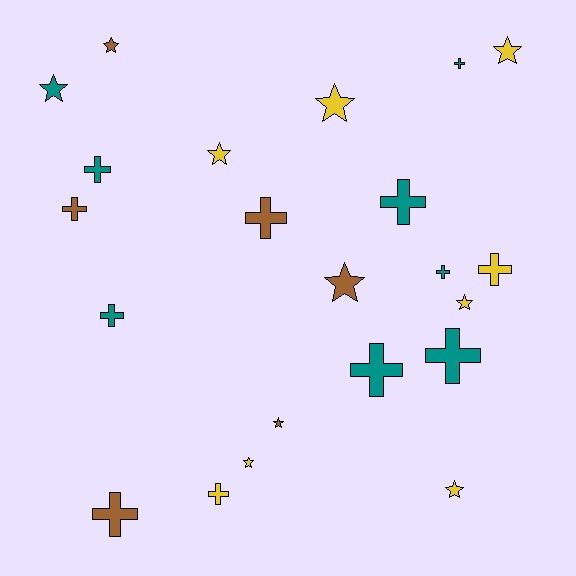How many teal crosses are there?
There are 7 teal crosses.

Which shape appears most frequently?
Cross, with 12 objects.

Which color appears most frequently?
Yellow, with 8 objects.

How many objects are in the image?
There are 22 objects.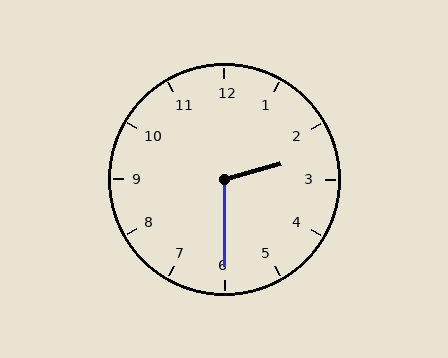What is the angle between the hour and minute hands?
Approximately 105 degrees.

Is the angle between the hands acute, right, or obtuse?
It is obtuse.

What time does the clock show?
2:30.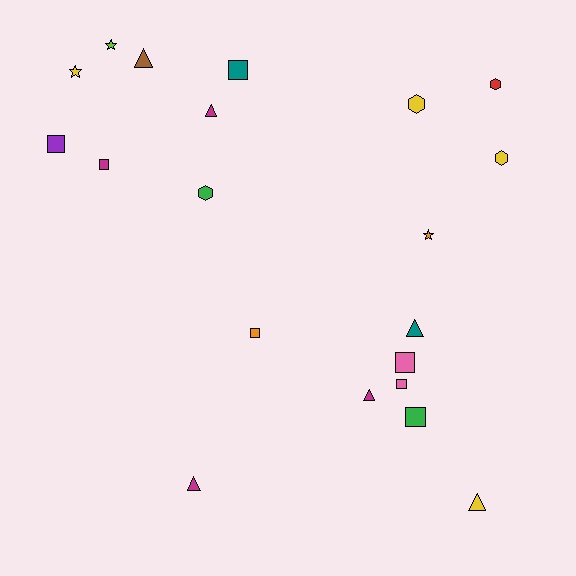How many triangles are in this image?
There are 6 triangles.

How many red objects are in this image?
There is 1 red object.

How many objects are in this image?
There are 20 objects.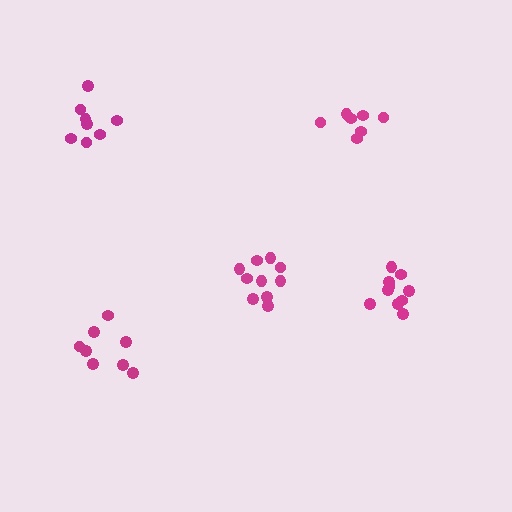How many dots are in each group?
Group 1: 7 dots, Group 2: 8 dots, Group 3: 10 dots, Group 4: 10 dots, Group 5: 8 dots (43 total).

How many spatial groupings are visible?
There are 5 spatial groupings.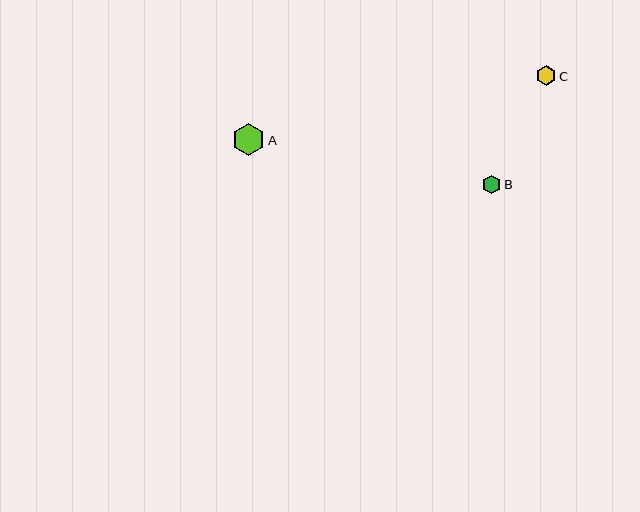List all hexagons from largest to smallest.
From largest to smallest: A, C, B.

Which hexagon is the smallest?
Hexagon B is the smallest with a size of approximately 18 pixels.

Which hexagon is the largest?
Hexagon A is the largest with a size of approximately 32 pixels.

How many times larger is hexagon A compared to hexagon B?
Hexagon A is approximately 1.8 times the size of hexagon B.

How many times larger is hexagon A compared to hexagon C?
Hexagon A is approximately 1.6 times the size of hexagon C.